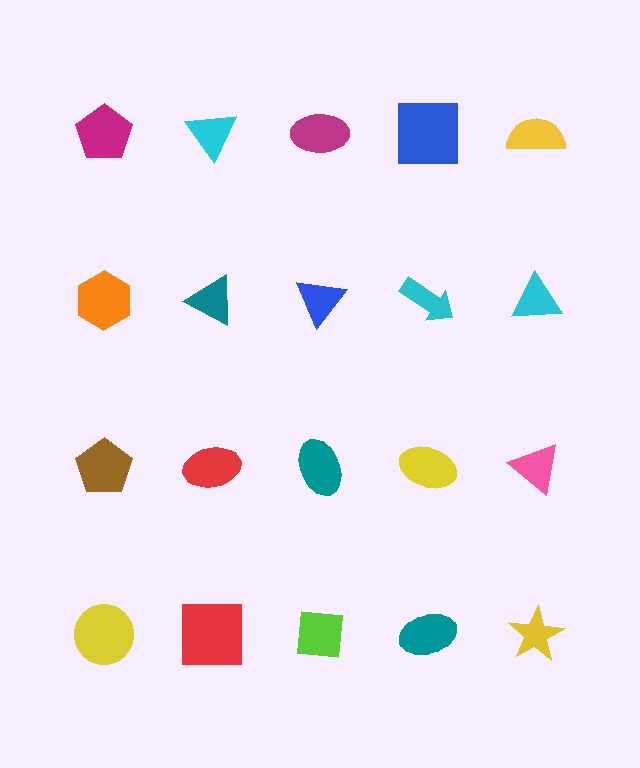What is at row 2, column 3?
A blue triangle.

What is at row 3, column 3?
A teal ellipse.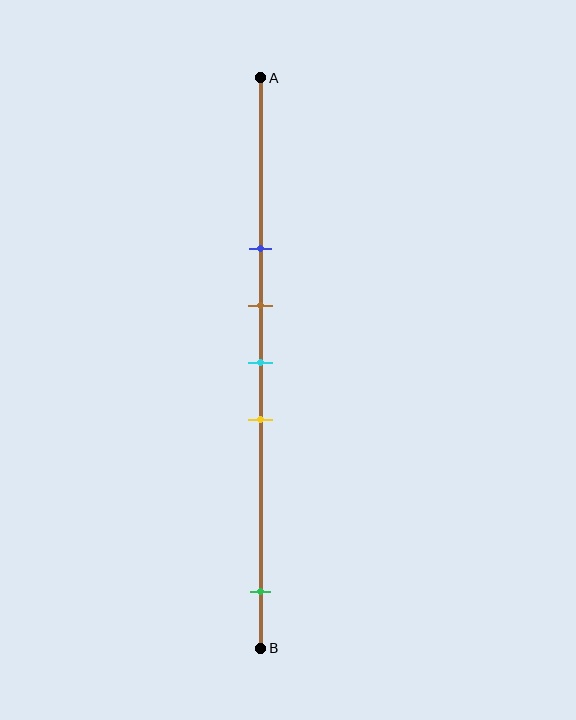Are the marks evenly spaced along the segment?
No, the marks are not evenly spaced.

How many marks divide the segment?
There are 5 marks dividing the segment.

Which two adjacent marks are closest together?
The brown and cyan marks are the closest adjacent pair.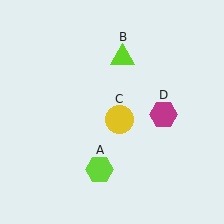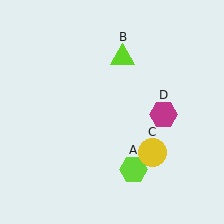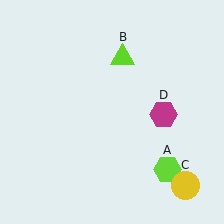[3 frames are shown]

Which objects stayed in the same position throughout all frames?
Lime triangle (object B) and magenta hexagon (object D) remained stationary.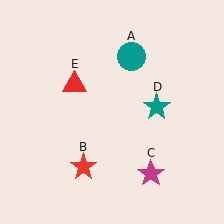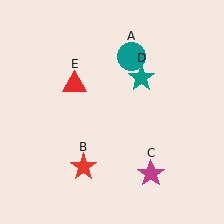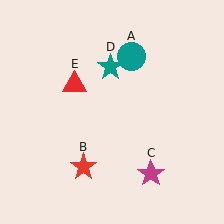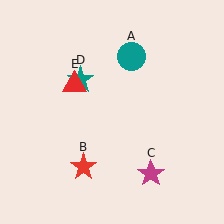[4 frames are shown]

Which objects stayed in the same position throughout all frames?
Teal circle (object A) and red star (object B) and magenta star (object C) and red triangle (object E) remained stationary.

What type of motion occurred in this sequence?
The teal star (object D) rotated counterclockwise around the center of the scene.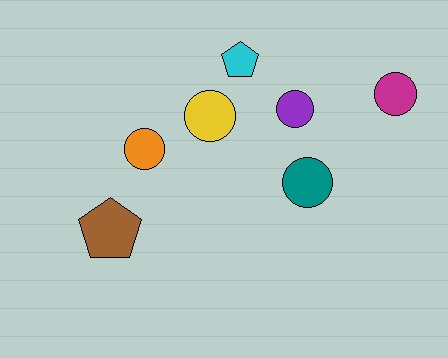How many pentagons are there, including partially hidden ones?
There are 2 pentagons.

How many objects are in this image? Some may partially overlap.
There are 7 objects.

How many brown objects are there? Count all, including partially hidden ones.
There is 1 brown object.